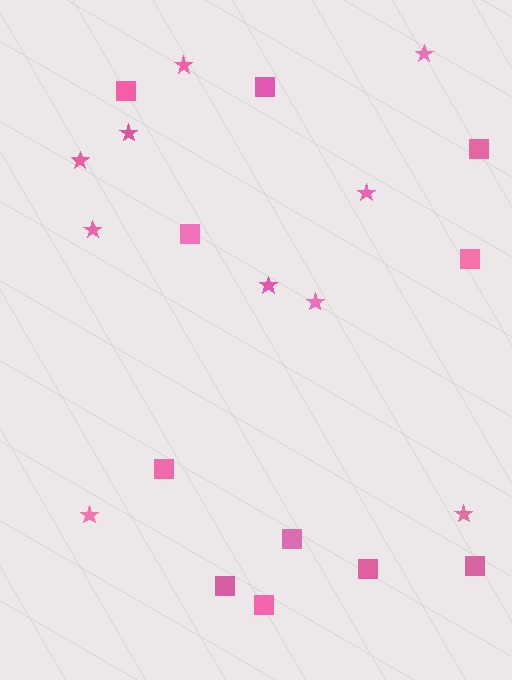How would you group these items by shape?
There are 2 groups: one group of squares (11) and one group of stars (10).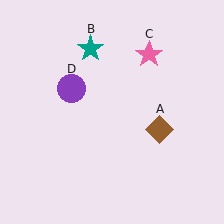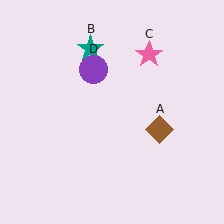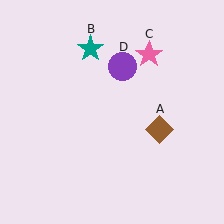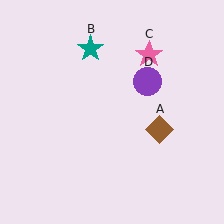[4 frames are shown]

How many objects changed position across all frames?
1 object changed position: purple circle (object D).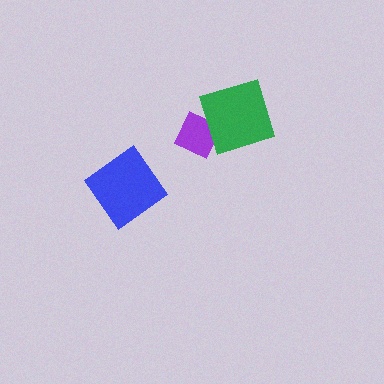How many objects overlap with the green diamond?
1 object overlaps with the green diamond.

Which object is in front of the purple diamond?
The green diamond is in front of the purple diamond.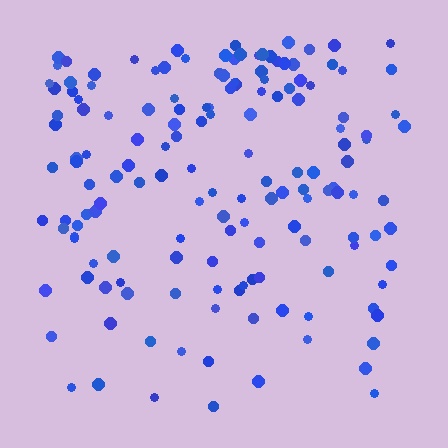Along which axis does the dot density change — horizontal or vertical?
Vertical.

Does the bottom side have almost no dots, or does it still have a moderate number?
Still a moderate number, just noticeably fewer than the top.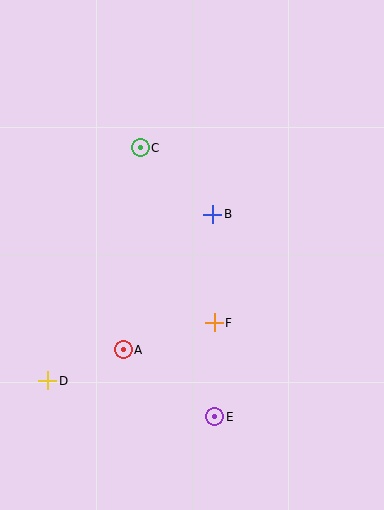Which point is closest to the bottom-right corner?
Point E is closest to the bottom-right corner.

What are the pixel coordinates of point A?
Point A is at (123, 350).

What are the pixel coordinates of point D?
Point D is at (48, 381).